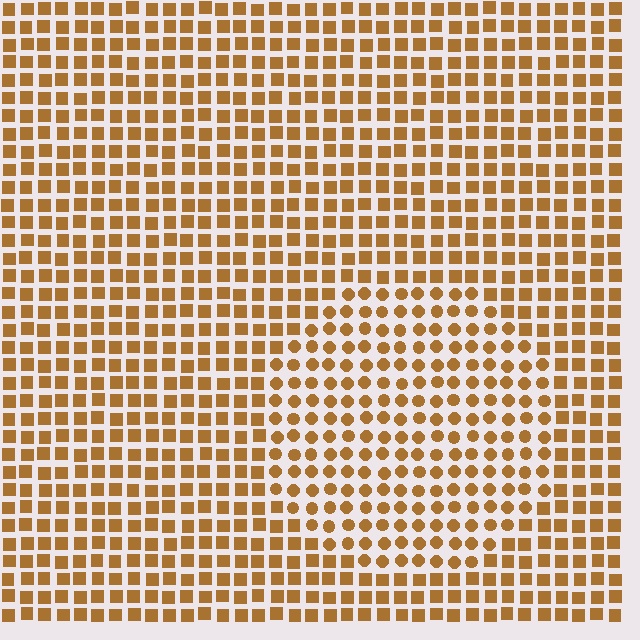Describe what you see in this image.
The image is filled with small brown elements arranged in a uniform grid. A circle-shaped region contains circles, while the surrounding area contains squares. The boundary is defined purely by the change in element shape.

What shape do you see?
I see a circle.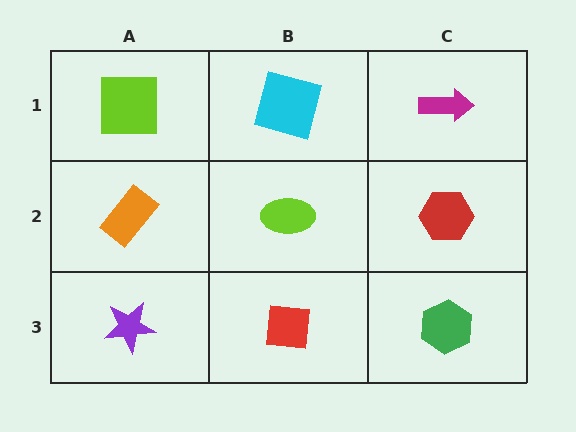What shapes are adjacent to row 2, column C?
A magenta arrow (row 1, column C), a green hexagon (row 3, column C), a lime ellipse (row 2, column B).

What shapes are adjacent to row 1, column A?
An orange rectangle (row 2, column A), a cyan square (row 1, column B).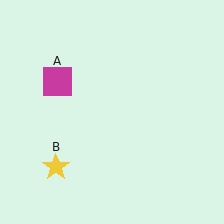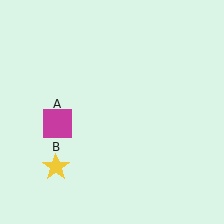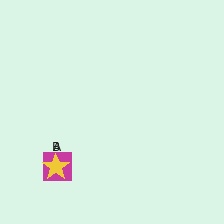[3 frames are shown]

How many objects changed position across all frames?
1 object changed position: magenta square (object A).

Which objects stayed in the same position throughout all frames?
Yellow star (object B) remained stationary.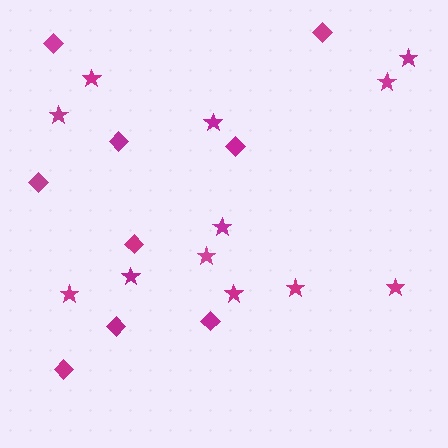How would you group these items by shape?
There are 2 groups: one group of stars (12) and one group of diamonds (9).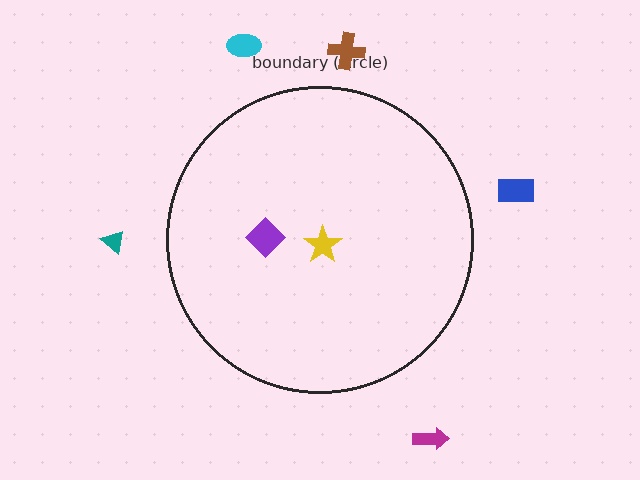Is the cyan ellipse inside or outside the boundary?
Outside.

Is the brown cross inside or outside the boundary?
Outside.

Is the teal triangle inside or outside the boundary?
Outside.